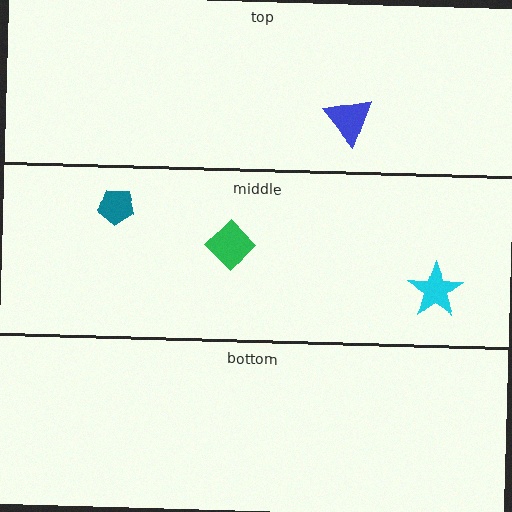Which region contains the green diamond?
The middle region.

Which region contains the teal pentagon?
The middle region.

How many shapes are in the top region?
1.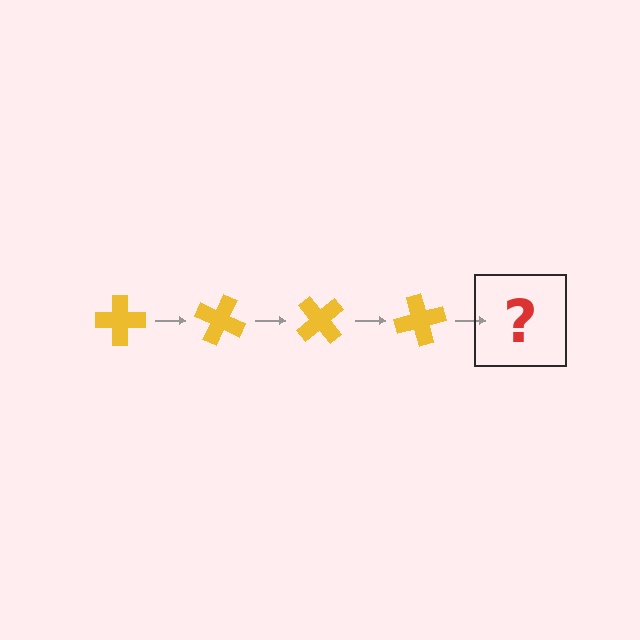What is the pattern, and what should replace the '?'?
The pattern is that the cross rotates 25 degrees each step. The '?' should be a yellow cross rotated 100 degrees.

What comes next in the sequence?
The next element should be a yellow cross rotated 100 degrees.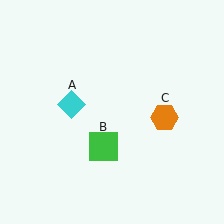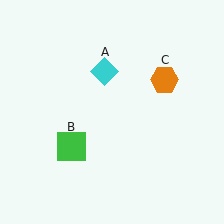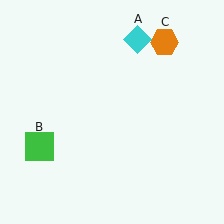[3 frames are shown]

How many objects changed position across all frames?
3 objects changed position: cyan diamond (object A), green square (object B), orange hexagon (object C).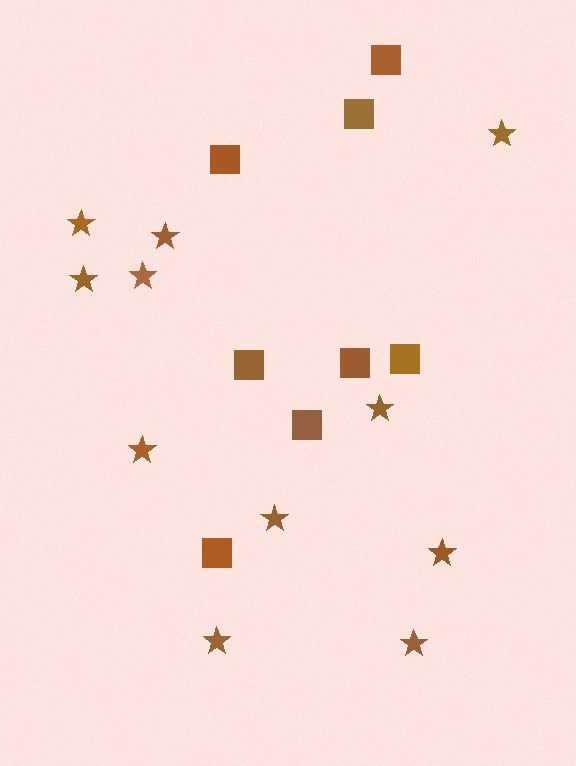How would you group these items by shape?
There are 2 groups: one group of stars (11) and one group of squares (8).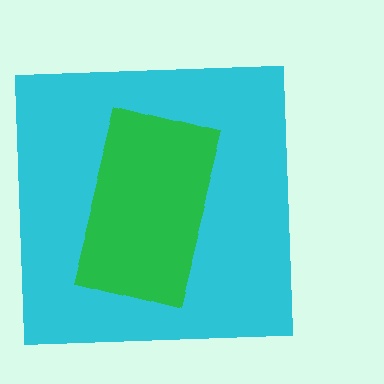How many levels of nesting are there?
2.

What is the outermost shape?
The cyan square.